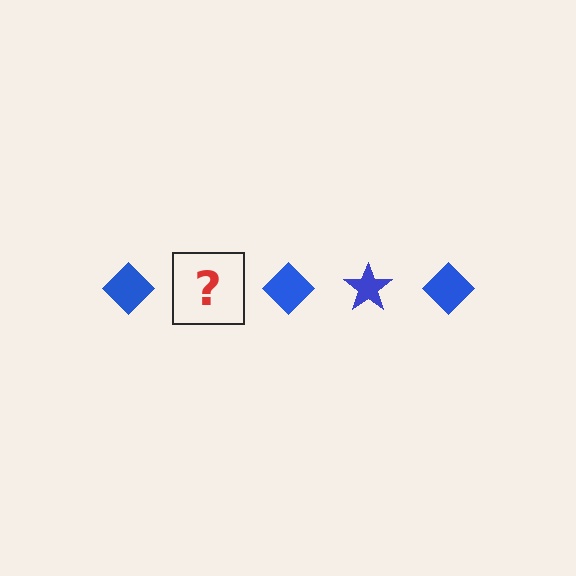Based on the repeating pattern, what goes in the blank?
The blank should be a blue star.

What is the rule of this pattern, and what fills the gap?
The rule is that the pattern cycles through diamond, star shapes in blue. The gap should be filled with a blue star.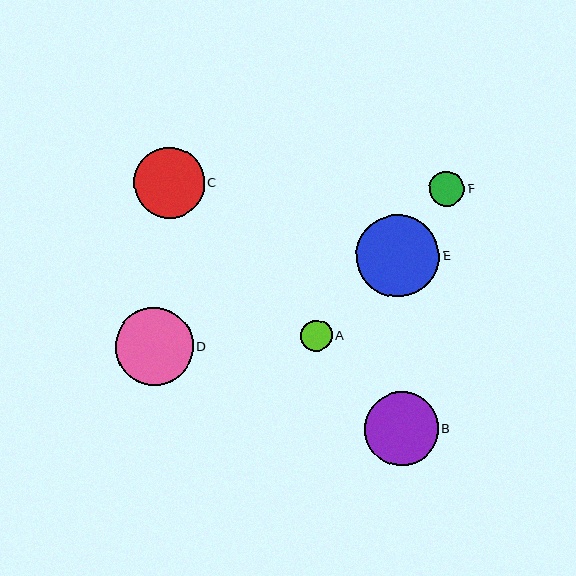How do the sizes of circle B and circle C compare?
Circle B and circle C are approximately the same size.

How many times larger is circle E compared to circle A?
Circle E is approximately 2.6 times the size of circle A.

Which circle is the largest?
Circle E is the largest with a size of approximately 83 pixels.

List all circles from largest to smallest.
From largest to smallest: E, D, B, C, F, A.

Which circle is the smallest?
Circle A is the smallest with a size of approximately 32 pixels.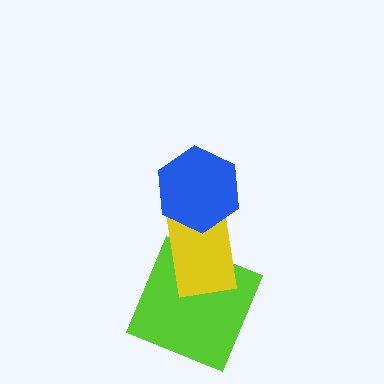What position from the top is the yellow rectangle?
The yellow rectangle is 2nd from the top.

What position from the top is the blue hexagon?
The blue hexagon is 1st from the top.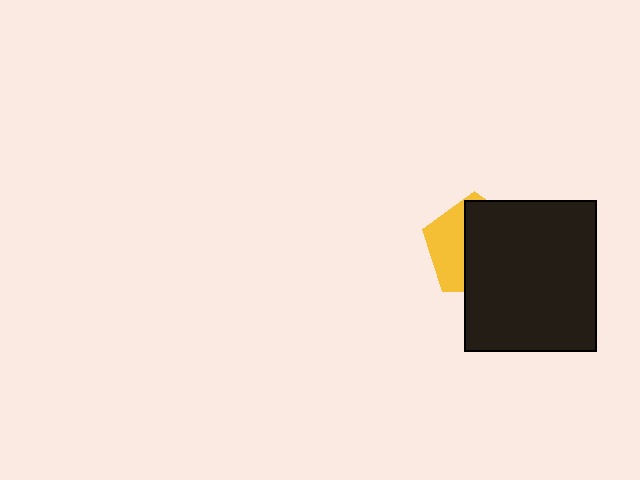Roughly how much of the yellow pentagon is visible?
A small part of it is visible (roughly 37%).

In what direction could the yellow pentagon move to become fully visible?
The yellow pentagon could move left. That would shift it out from behind the black rectangle entirely.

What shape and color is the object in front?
The object in front is a black rectangle.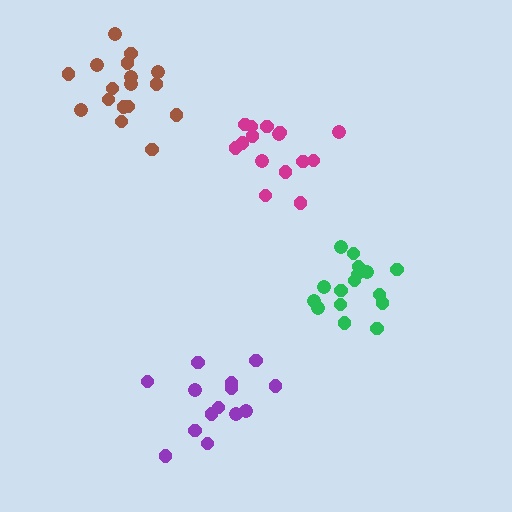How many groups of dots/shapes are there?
There are 4 groups.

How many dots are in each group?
Group 1: 15 dots, Group 2: 14 dots, Group 3: 17 dots, Group 4: 17 dots (63 total).